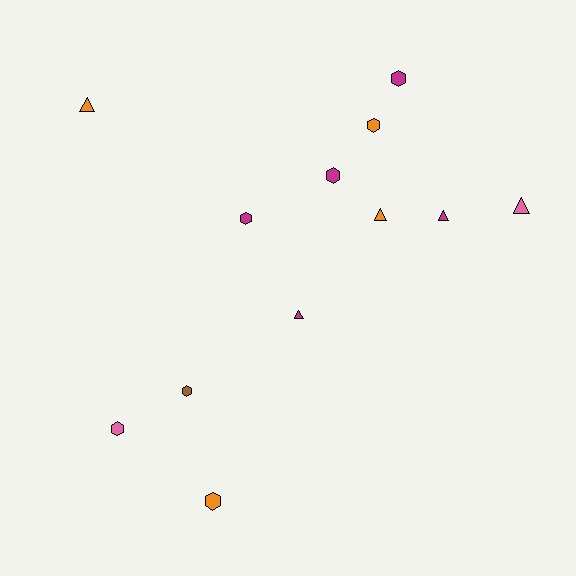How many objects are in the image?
There are 12 objects.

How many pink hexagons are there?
There is 1 pink hexagon.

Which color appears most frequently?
Magenta, with 5 objects.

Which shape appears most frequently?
Hexagon, with 7 objects.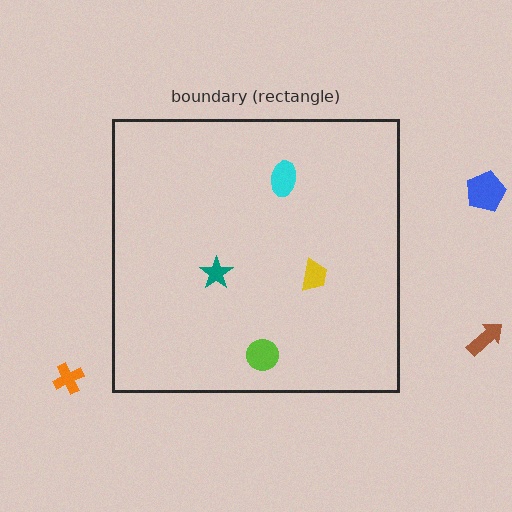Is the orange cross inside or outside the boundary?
Outside.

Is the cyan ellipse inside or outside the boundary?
Inside.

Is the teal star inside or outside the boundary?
Inside.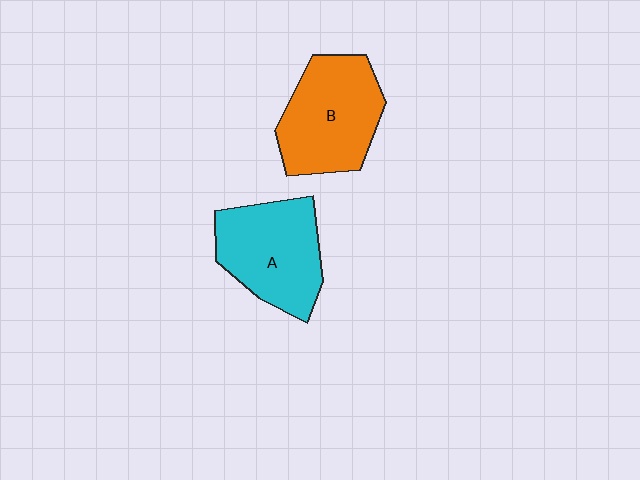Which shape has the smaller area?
Shape A (cyan).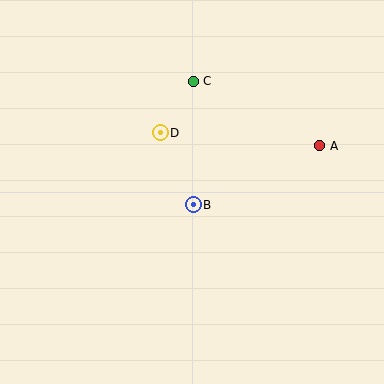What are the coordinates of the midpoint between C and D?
The midpoint between C and D is at (177, 107).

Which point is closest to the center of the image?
Point B at (193, 205) is closest to the center.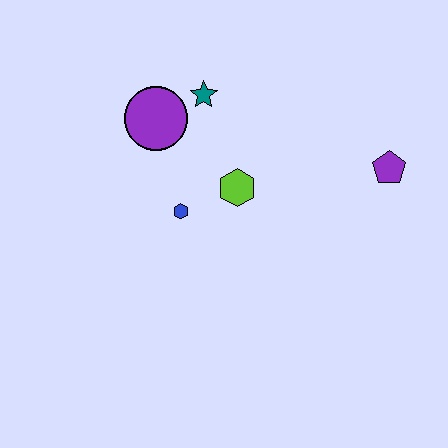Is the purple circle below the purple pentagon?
No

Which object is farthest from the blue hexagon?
The purple pentagon is farthest from the blue hexagon.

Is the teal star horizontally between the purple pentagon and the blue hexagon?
Yes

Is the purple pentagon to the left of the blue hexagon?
No